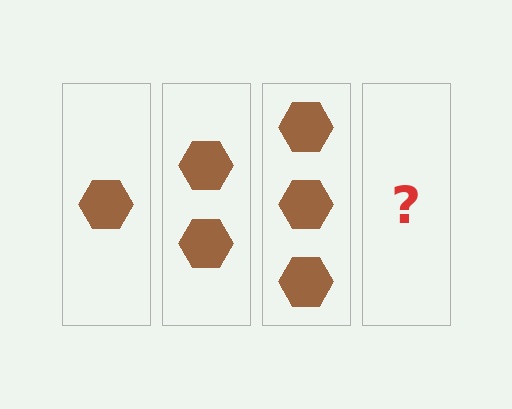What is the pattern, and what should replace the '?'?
The pattern is that each step adds one more hexagon. The '?' should be 4 hexagons.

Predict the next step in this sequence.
The next step is 4 hexagons.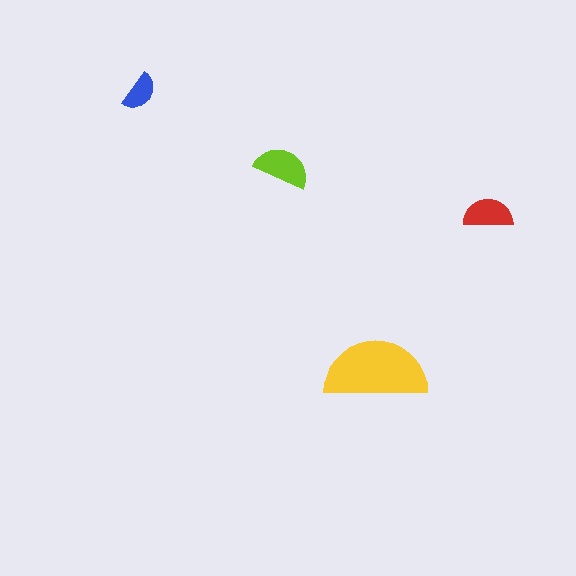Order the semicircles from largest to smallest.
the yellow one, the lime one, the red one, the blue one.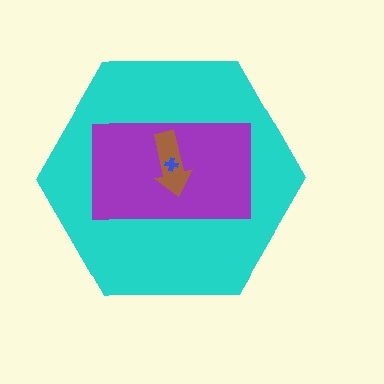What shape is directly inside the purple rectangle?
The brown arrow.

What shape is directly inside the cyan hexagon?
The purple rectangle.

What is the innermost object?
The blue cross.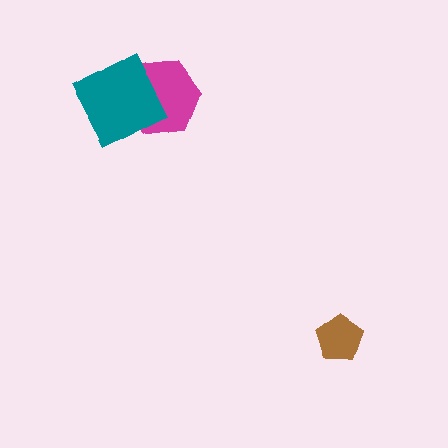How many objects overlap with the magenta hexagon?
1 object overlaps with the magenta hexagon.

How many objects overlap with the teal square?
1 object overlaps with the teal square.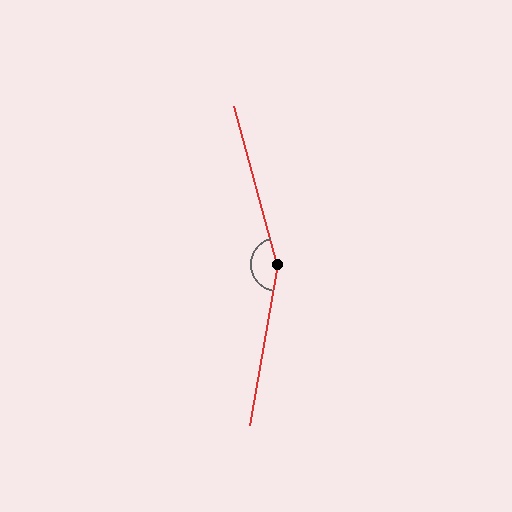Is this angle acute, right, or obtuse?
It is obtuse.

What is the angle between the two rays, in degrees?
Approximately 155 degrees.